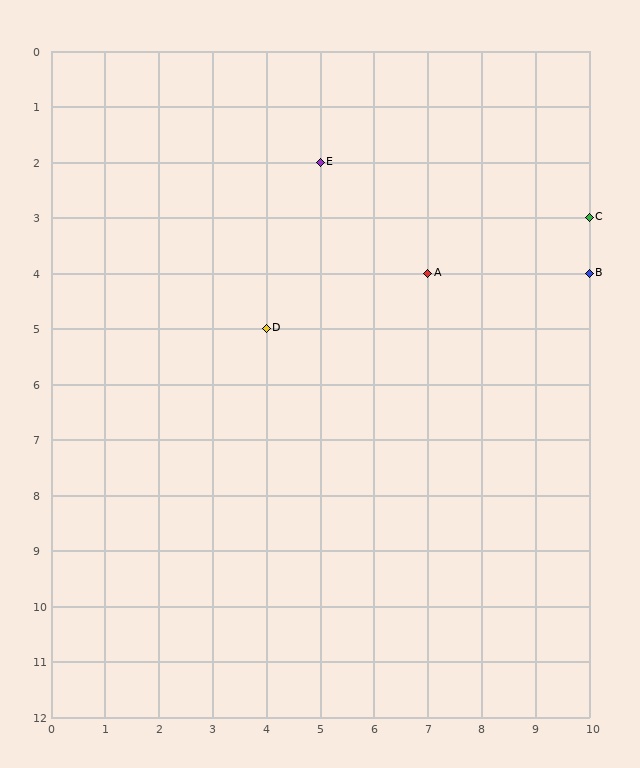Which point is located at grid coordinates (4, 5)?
Point D is at (4, 5).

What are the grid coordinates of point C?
Point C is at grid coordinates (10, 3).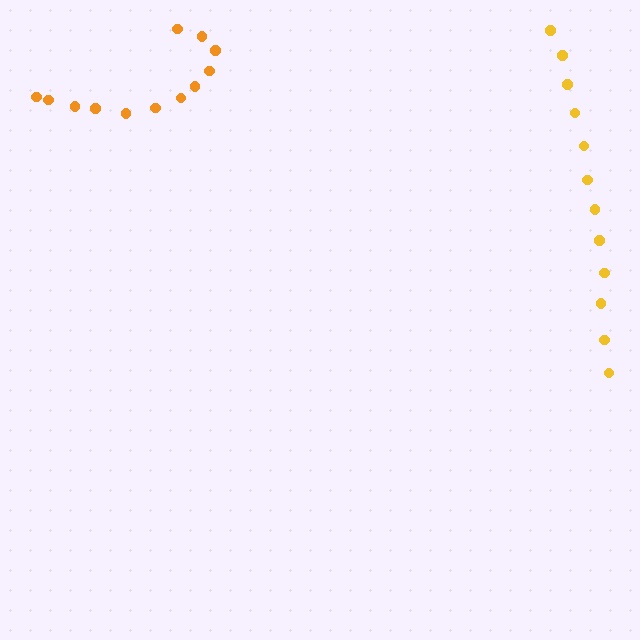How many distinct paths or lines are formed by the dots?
There are 2 distinct paths.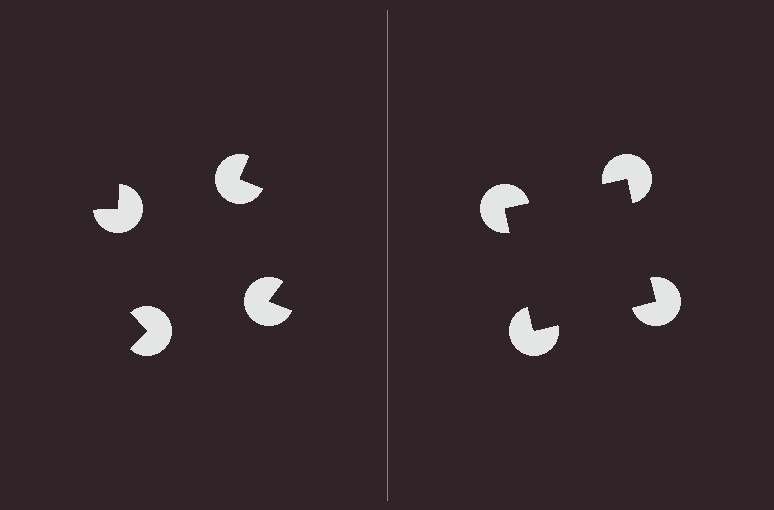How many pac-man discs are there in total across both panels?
8 — 4 on each side.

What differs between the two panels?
The pac-man discs are positioned identically on both sides; only the wedge orientations differ. On the right they align to a square; on the left they are misaligned.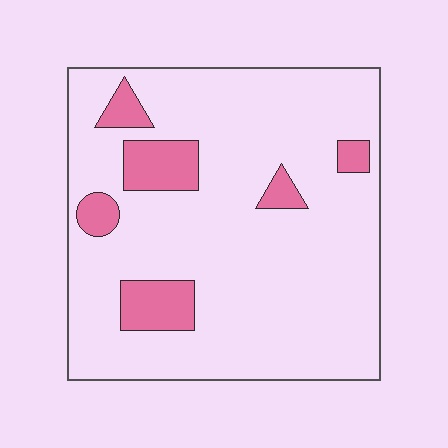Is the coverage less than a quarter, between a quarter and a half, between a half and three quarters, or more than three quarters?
Less than a quarter.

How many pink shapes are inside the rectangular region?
6.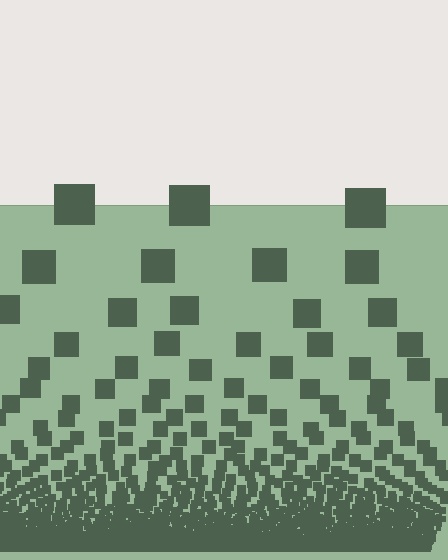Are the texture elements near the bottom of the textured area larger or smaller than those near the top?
Smaller. The gradient is inverted — elements near the bottom are smaller and denser.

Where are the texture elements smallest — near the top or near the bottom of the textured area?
Near the bottom.